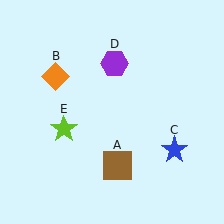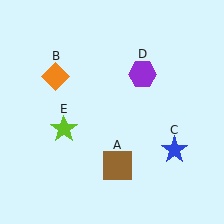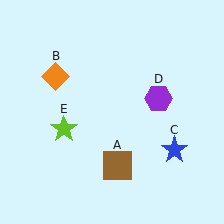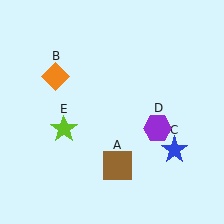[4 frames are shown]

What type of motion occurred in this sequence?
The purple hexagon (object D) rotated clockwise around the center of the scene.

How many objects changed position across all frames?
1 object changed position: purple hexagon (object D).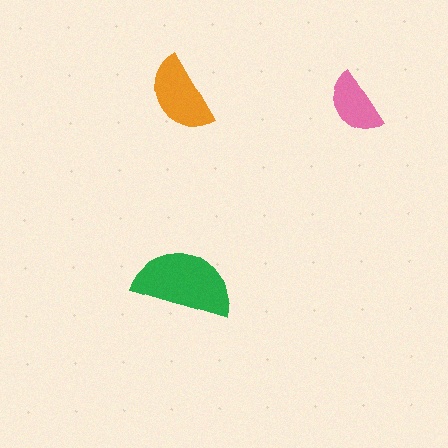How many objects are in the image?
There are 3 objects in the image.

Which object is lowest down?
The green semicircle is bottommost.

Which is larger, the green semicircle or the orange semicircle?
The green one.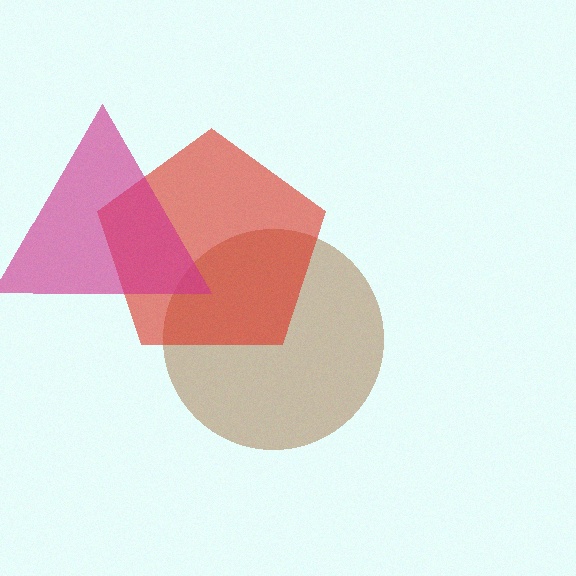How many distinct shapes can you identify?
There are 3 distinct shapes: a brown circle, a red pentagon, a magenta triangle.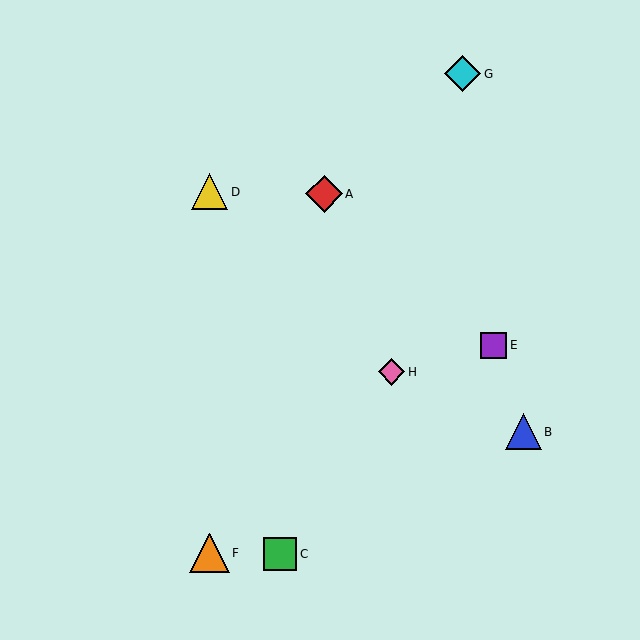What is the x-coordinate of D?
Object D is at x≈210.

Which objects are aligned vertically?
Objects D, F are aligned vertically.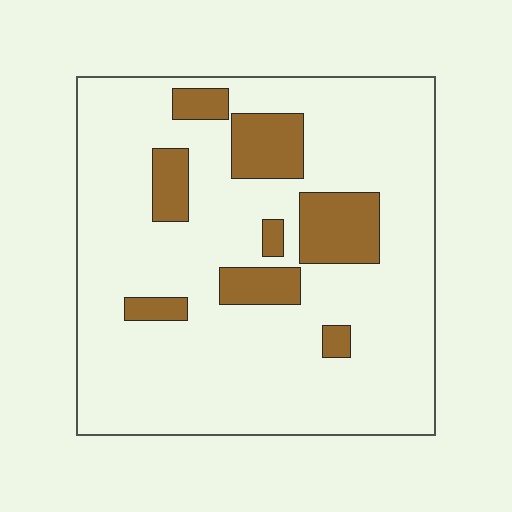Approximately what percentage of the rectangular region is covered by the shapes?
Approximately 15%.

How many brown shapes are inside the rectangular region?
8.